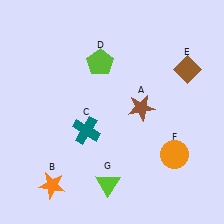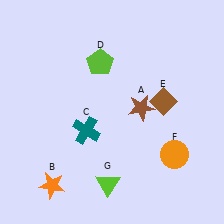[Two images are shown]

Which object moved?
The brown diamond (E) moved down.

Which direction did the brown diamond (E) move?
The brown diamond (E) moved down.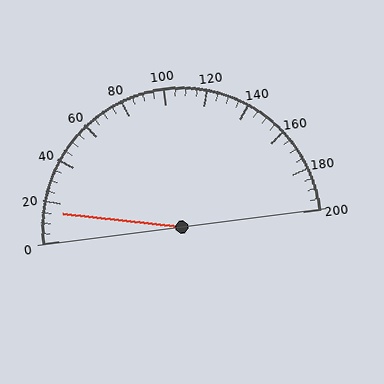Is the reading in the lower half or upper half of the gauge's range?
The reading is in the lower half of the range (0 to 200).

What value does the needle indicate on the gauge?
The needle indicates approximately 15.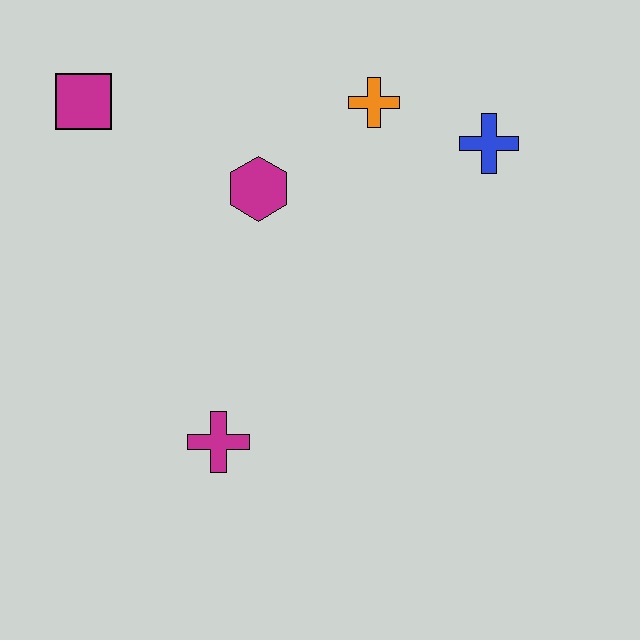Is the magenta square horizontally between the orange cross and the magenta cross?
No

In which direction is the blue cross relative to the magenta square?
The blue cross is to the right of the magenta square.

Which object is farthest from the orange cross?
The magenta cross is farthest from the orange cross.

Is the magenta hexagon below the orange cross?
Yes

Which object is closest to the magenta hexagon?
The orange cross is closest to the magenta hexagon.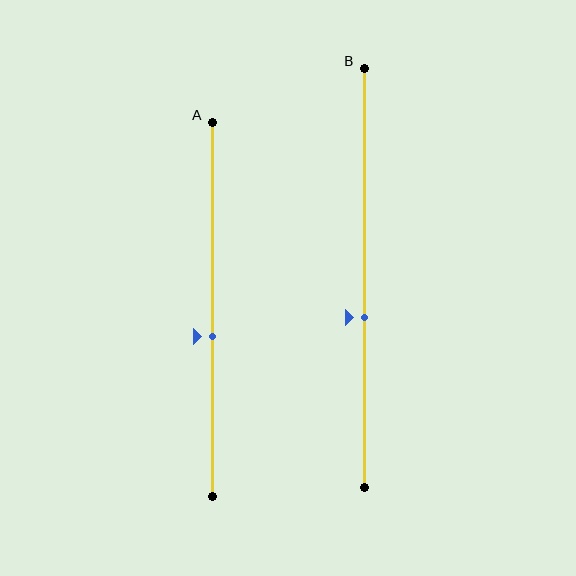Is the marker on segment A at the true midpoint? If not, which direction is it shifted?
No, the marker on segment A is shifted downward by about 7% of the segment length.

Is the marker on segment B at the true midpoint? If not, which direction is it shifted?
No, the marker on segment B is shifted downward by about 9% of the segment length.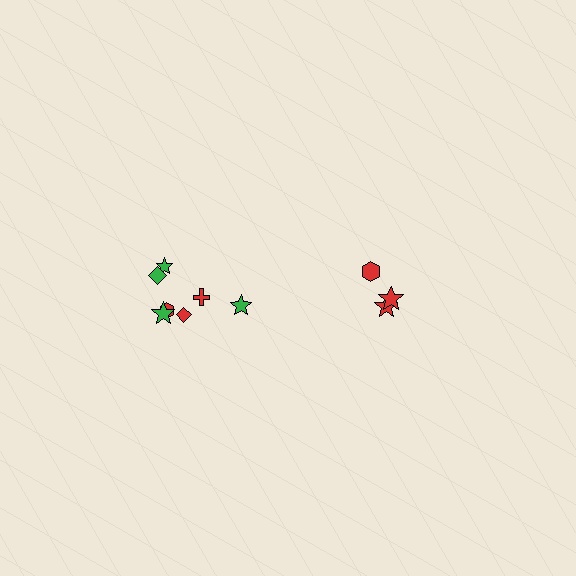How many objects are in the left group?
There are 7 objects.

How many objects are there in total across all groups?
There are 10 objects.